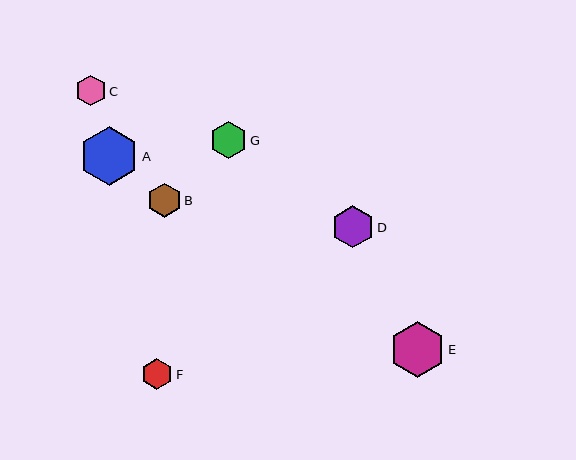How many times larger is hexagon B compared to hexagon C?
Hexagon B is approximately 1.1 times the size of hexagon C.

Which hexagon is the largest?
Hexagon A is the largest with a size of approximately 59 pixels.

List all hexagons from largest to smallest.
From largest to smallest: A, E, D, G, B, F, C.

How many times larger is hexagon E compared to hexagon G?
Hexagon E is approximately 1.5 times the size of hexagon G.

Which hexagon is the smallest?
Hexagon C is the smallest with a size of approximately 31 pixels.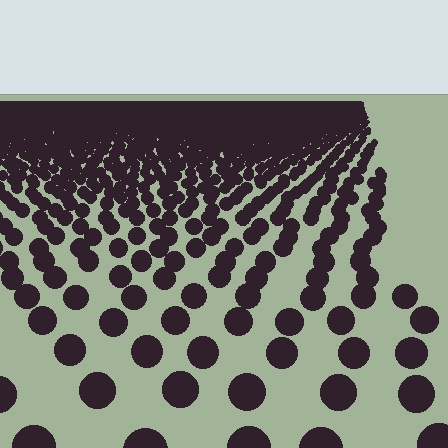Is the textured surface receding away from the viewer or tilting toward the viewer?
The surface is receding away from the viewer. Texture elements get smaller and denser toward the top.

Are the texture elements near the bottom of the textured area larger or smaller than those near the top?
Larger. Near the bottom, elements are closer to the viewer and appear at a bigger on-screen size.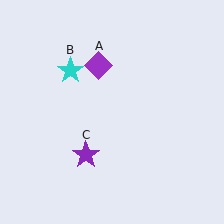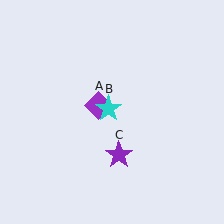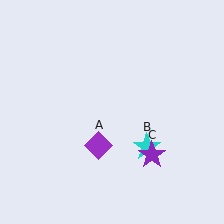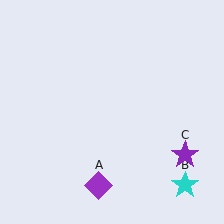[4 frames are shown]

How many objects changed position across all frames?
3 objects changed position: purple diamond (object A), cyan star (object B), purple star (object C).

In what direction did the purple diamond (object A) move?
The purple diamond (object A) moved down.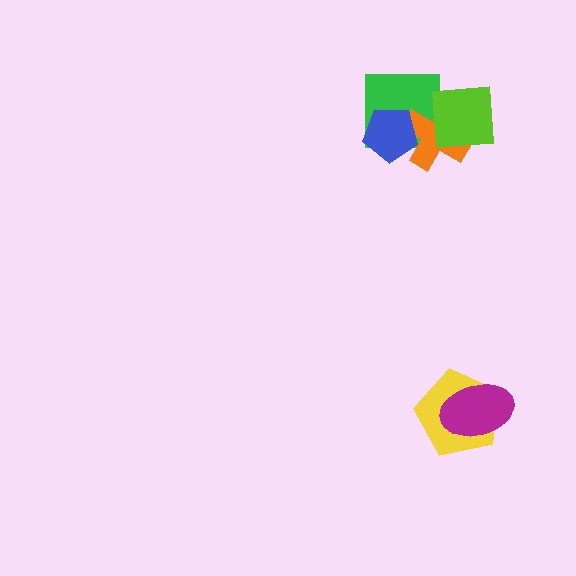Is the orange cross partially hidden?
Yes, it is partially covered by another shape.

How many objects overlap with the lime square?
2 objects overlap with the lime square.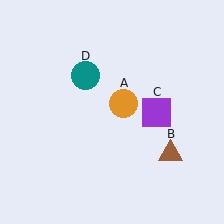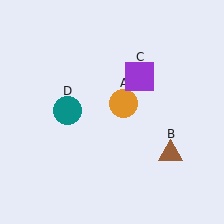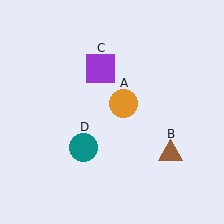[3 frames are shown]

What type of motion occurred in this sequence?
The purple square (object C), teal circle (object D) rotated counterclockwise around the center of the scene.